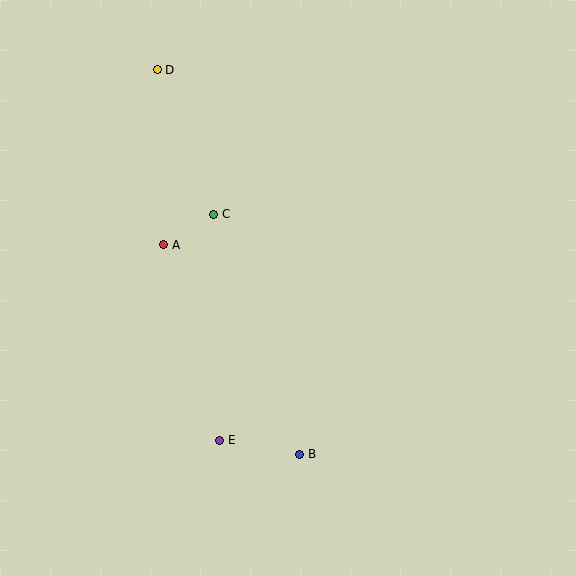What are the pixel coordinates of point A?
Point A is at (164, 245).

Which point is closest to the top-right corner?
Point C is closest to the top-right corner.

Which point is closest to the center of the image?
Point C at (214, 214) is closest to the center.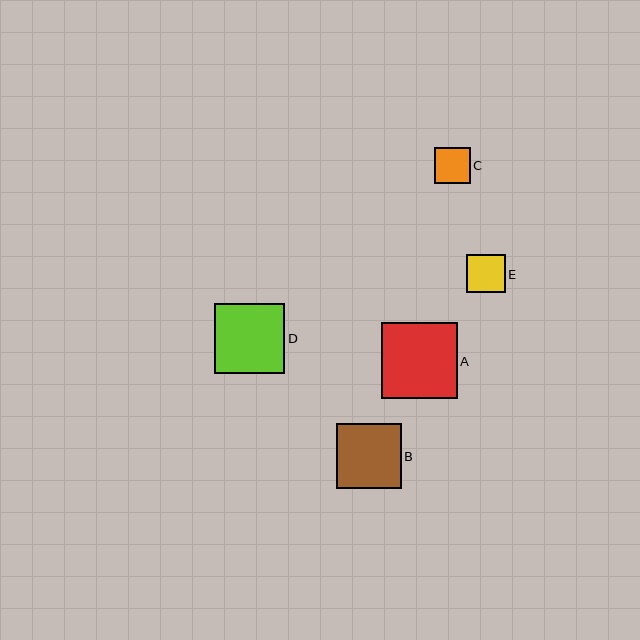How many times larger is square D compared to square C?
Square D is approximately 2.0 times the size of square C.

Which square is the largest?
Square A is the largest with a size of approximately 76 pixels.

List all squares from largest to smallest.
From largest to smallest: A, D, B, E, C.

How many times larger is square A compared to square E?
Square A is approximately 2.0 times the size of square E.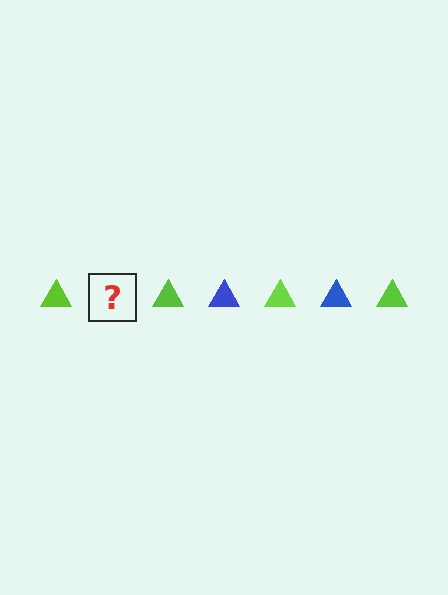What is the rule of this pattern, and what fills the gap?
The rule is that the pattern cycles through lime, blue triangles. The gap should be filled with a blue triangle.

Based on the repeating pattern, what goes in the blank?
The blank should be a blue triangle.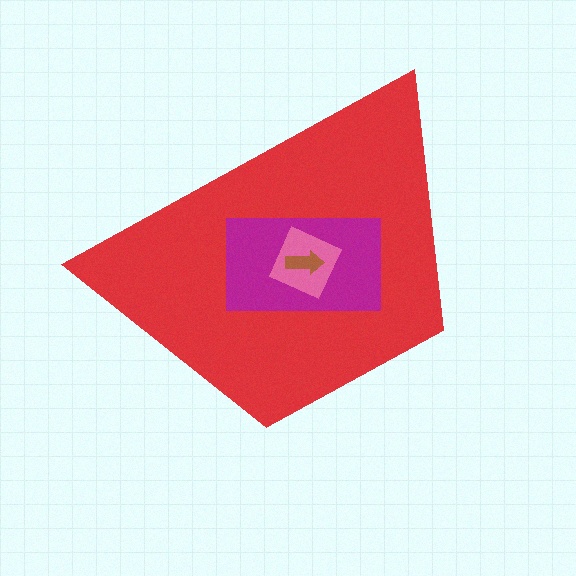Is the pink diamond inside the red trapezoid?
Yes.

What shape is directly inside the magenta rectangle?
The pink diamond.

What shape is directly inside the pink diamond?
The brown arrow.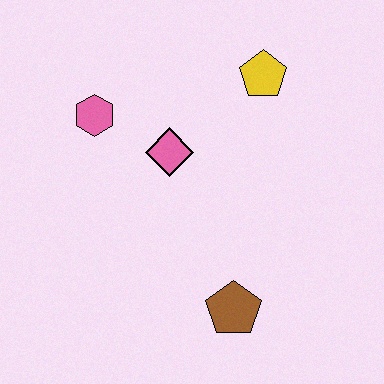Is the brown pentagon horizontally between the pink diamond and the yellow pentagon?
Yes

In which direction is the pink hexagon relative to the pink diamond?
The pink hexagon is to the left of the pink diamond.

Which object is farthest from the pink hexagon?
The brown pentagon is farthest from the pink hexagon.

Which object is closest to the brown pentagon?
The pink diamond is closest to the brown pentagon.